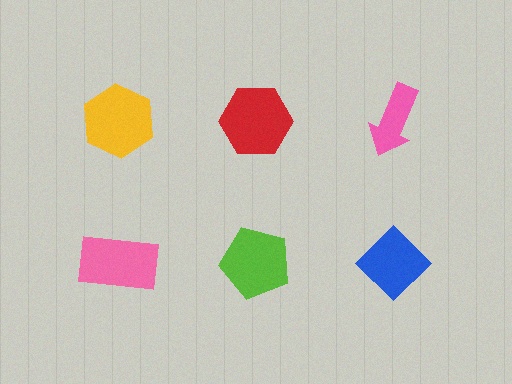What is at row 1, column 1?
A yellow hexagon.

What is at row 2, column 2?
A lime pentagon.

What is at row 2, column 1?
A pink rectangle.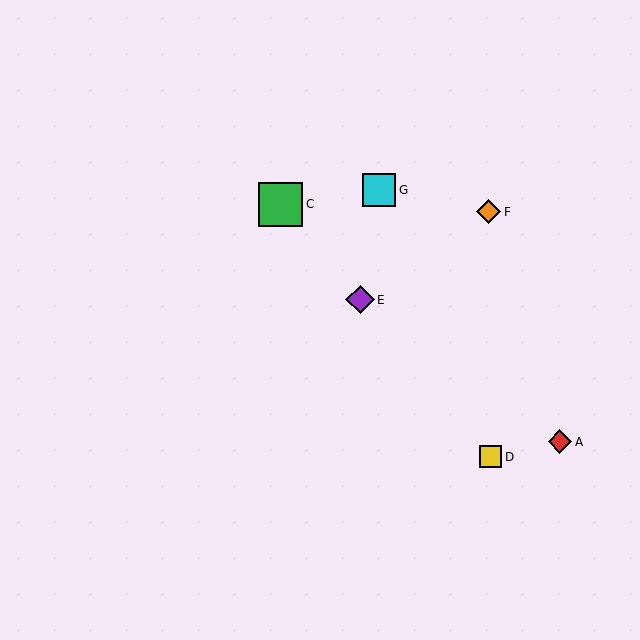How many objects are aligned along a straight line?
4 objects (B, C, D, E) are aligned along a straight line.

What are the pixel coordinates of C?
Object C is at (281, 204).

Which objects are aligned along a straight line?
Objects B, C, D, E are aligned along a straight line.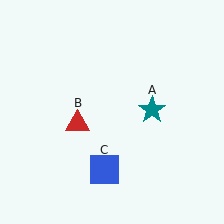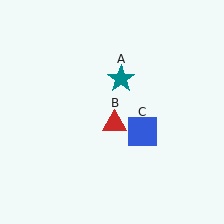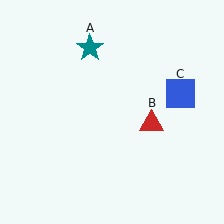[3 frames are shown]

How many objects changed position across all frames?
3 objects changed position: teal star (object A), red triangle (object B), blue square (object C).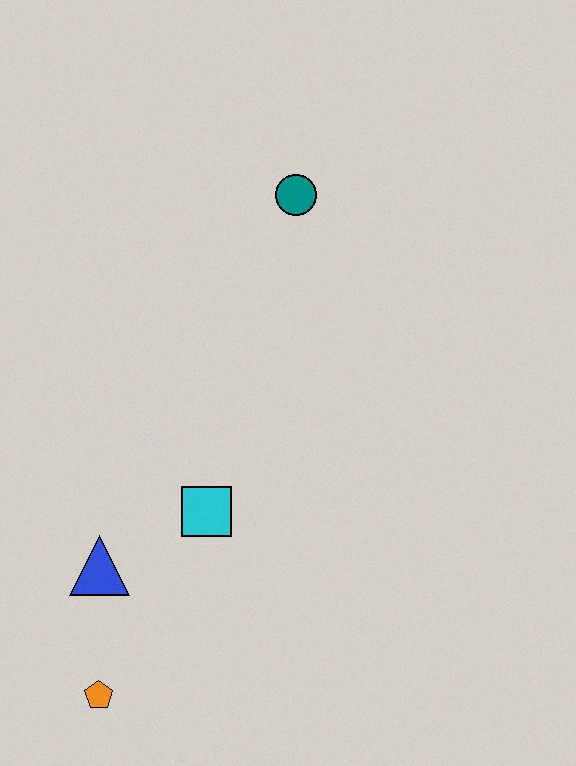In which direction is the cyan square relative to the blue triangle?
The cyan square is to the right of the blue triangle.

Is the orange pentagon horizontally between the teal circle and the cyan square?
No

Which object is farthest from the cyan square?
The teal circle is farthest from the cyan square.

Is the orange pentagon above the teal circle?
No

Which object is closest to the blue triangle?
The cyan square is closest to the blue triangle.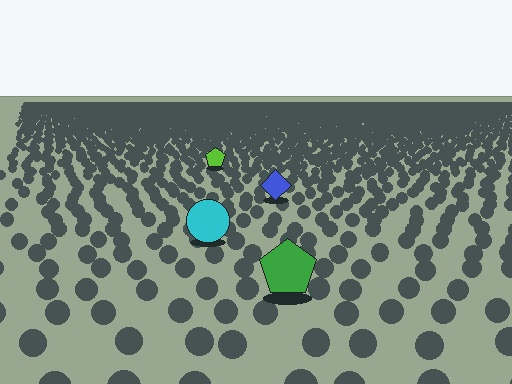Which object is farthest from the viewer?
The lime pentagon is farthest from the viewer. It appears smaller and the ground texture around it is denser.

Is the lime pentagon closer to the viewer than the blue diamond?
No. The blue diamond is closer — you can tell from the texture gradient: the ground texture is coarser near it.